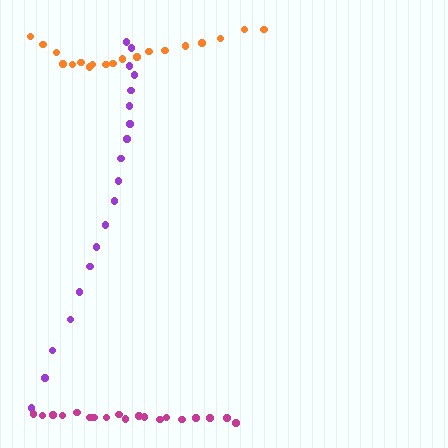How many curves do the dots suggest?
There are 3 distinct paths.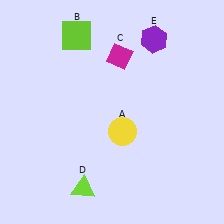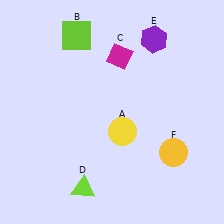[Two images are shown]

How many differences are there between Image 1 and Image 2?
There is 1 difference between the two images.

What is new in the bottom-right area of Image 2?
A yellow circle (F) was added in the bottom-right area of Image 2.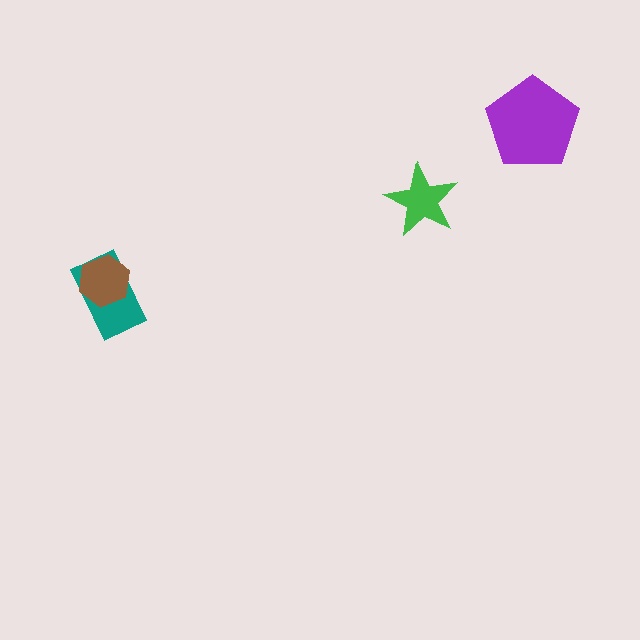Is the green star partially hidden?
No, no other shape covers it.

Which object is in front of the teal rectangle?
The brown hexagon is in front of the teal rectangle.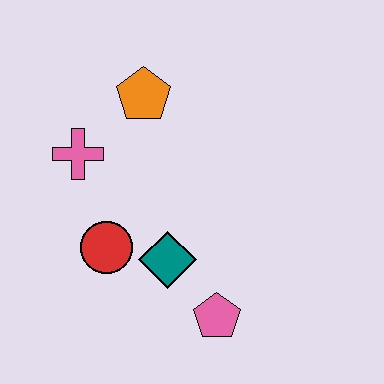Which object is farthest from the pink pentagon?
The orange pentagon is farthest from the pink pentagon.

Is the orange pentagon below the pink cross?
No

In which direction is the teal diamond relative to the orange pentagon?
The teal diamond is below the orange pentagon.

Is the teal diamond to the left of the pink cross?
No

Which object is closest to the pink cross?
The orange pentagon is closest to the pink cross.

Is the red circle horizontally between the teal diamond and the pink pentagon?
No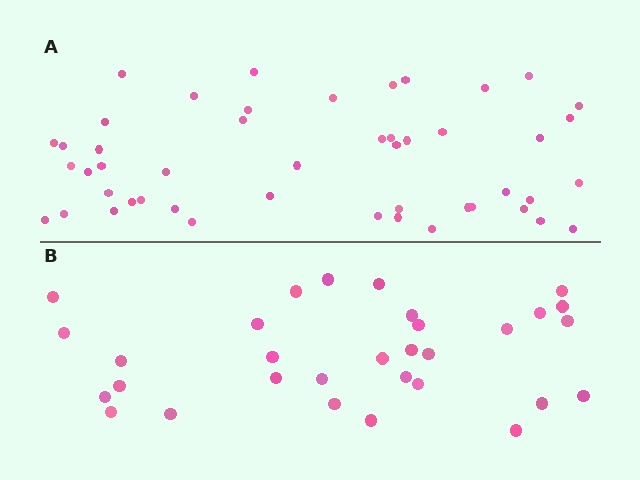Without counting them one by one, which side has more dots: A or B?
Region A (the top region) has more dots.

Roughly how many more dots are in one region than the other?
Region A has approximately 15 more dots than region B.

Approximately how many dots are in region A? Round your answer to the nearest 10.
About 50 dots. (The exact count is 48, which rounds to 50.)